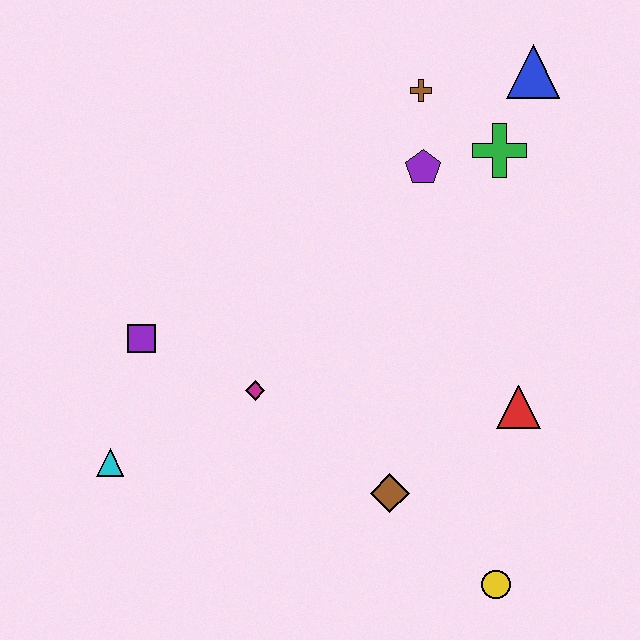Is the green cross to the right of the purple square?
Yes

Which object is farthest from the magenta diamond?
The blue triangle is farthest from the magenta diamond.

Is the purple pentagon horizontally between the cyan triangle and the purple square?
No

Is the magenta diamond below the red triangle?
No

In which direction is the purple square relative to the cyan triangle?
The purple square is above the cyan triangle.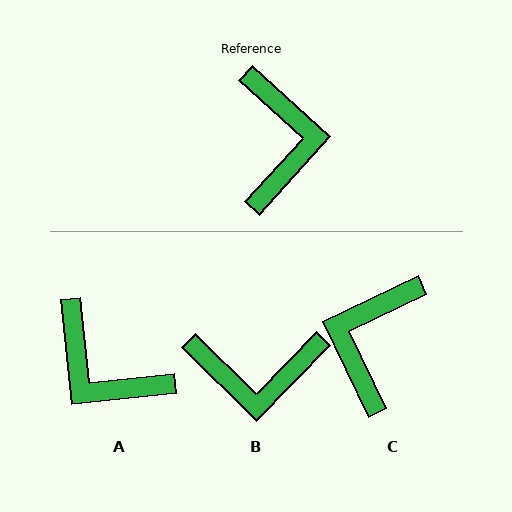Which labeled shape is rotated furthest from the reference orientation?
C, about 158 degrees away.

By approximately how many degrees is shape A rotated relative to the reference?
Approximately 132 degrees clockwise.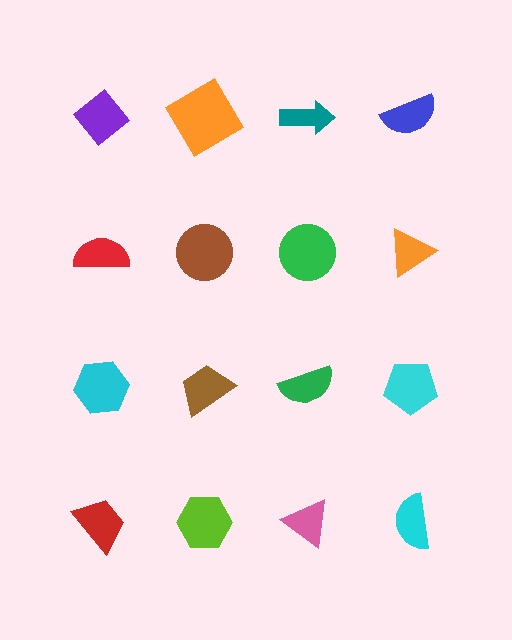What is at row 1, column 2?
An orange diamond.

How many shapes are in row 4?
4 shapes.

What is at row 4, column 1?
A red trapezoid.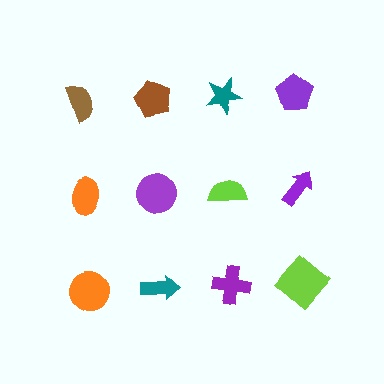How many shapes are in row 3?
4 shapes.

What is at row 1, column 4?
A purple pentagon.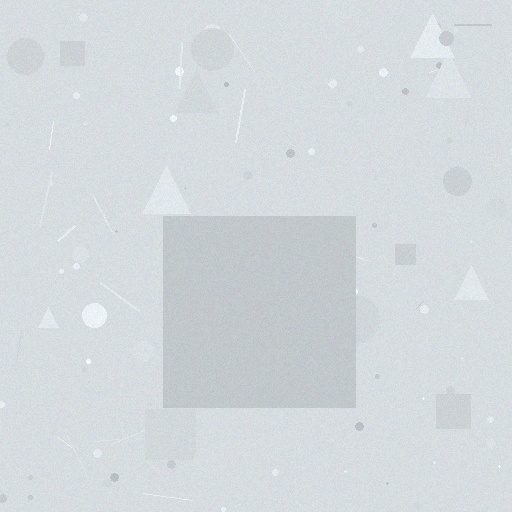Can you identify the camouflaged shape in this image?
The camouflaged shape is a square.